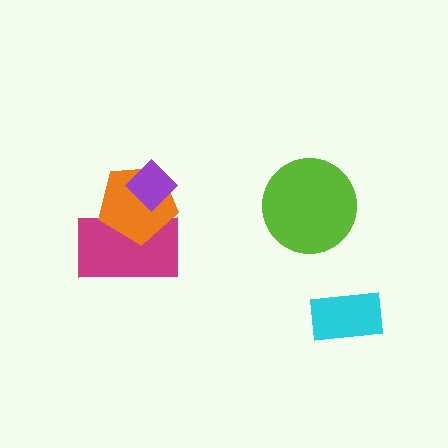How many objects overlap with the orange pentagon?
2 objects overlap with the orange pentagon.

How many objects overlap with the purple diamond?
2 objects overlap with the purple diamond.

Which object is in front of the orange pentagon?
The purple diamond is in front of the orange pentagon.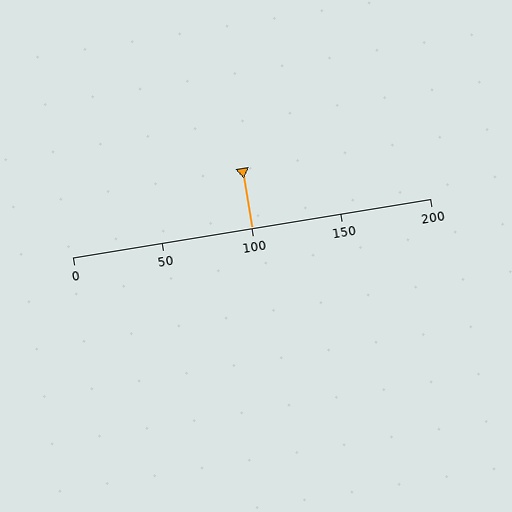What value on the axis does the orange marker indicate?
The marker indicates approximately 100.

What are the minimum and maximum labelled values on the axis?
The axis runs from 0 to 200.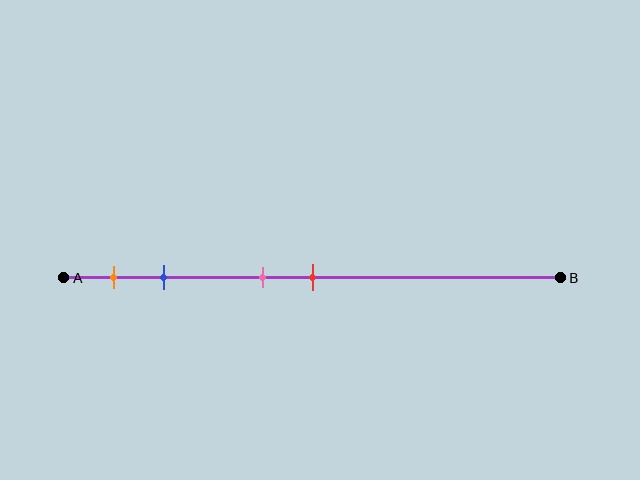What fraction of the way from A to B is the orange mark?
The orange mark is approximately 10% (0.1) of the way from A to B.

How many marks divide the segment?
There are 4 marks dividing the segment.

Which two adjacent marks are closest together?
The pink and red marks are the closest adjacent pair.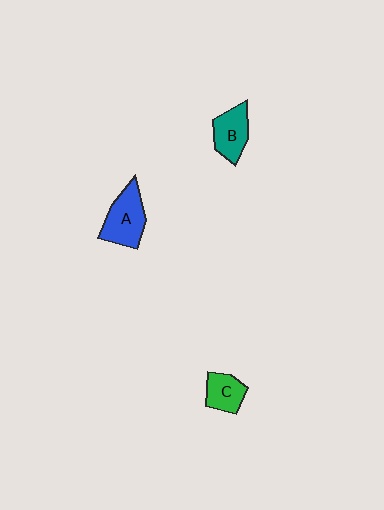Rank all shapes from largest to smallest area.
From largest to smallest: A (blue), B (teal), C (green).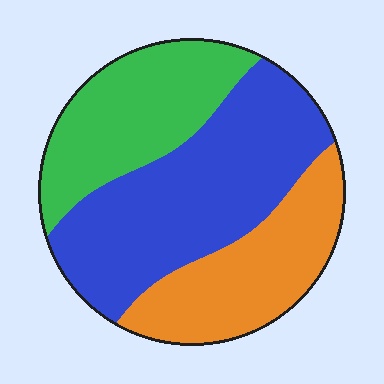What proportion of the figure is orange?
Orange takes up about one quarter (1/4) of the figure.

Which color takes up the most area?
Blue, at roughly 45%.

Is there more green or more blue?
Blue.